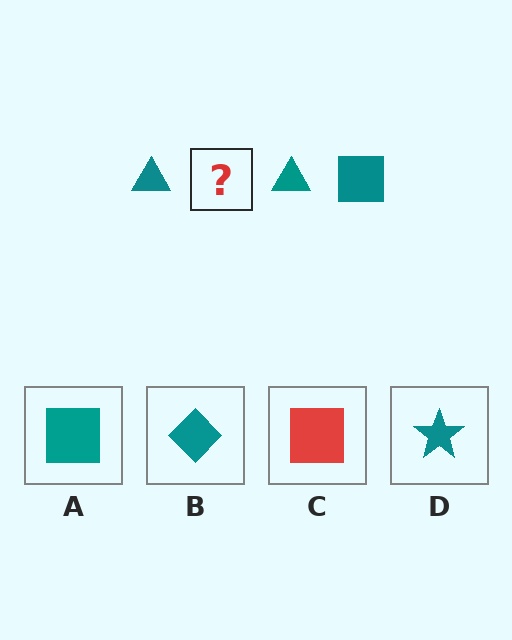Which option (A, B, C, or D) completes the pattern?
A.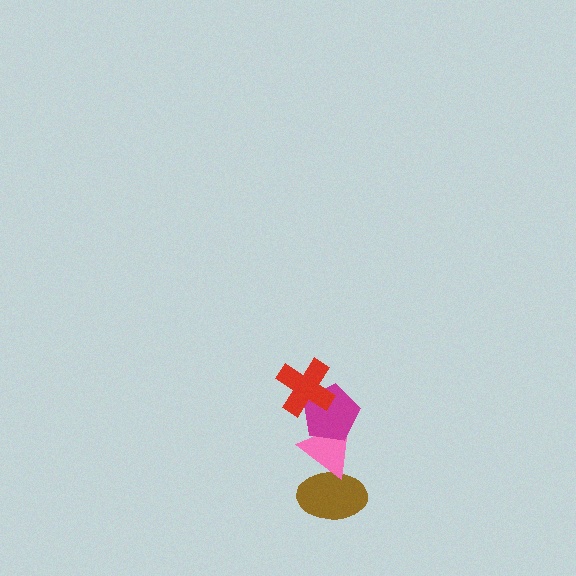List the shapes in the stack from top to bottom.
From top to bottom: the red cross, the magenta pentagon, the pink triangle, the brown ellipse.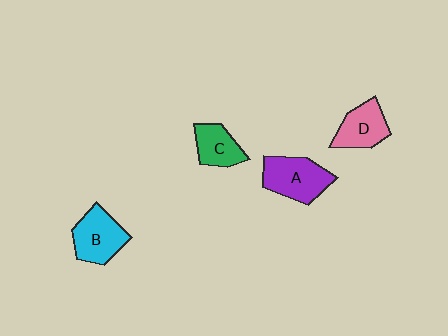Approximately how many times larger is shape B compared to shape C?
Approximately 1.4 times.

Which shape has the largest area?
Shape A (purple).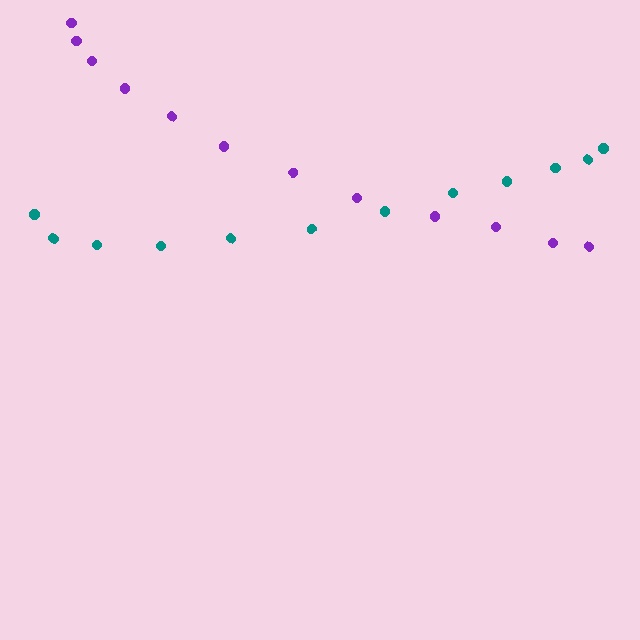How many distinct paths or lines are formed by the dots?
There are 2 distinct paths.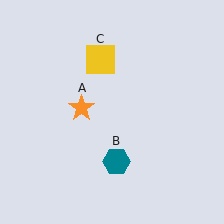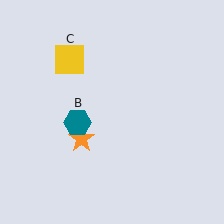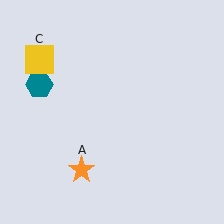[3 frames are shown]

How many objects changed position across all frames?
3 objects changed position: orange star (object A), teal hexagon (object B), yellow square (object C).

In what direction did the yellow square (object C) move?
The yellow square (object C) moved left.